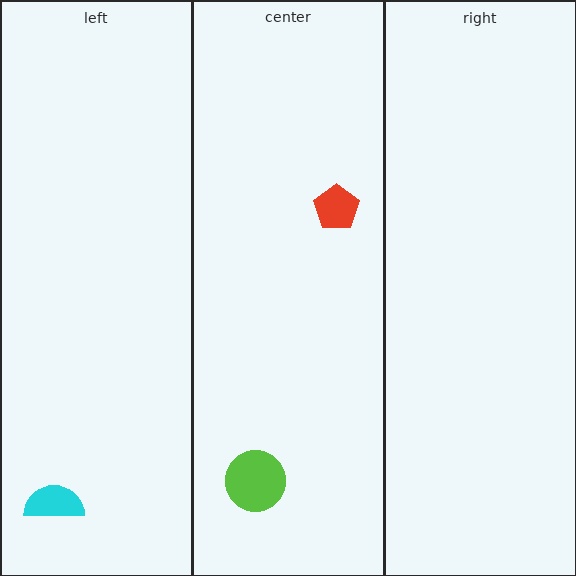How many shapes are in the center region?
2.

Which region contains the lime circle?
The center region.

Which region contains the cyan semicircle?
The left region.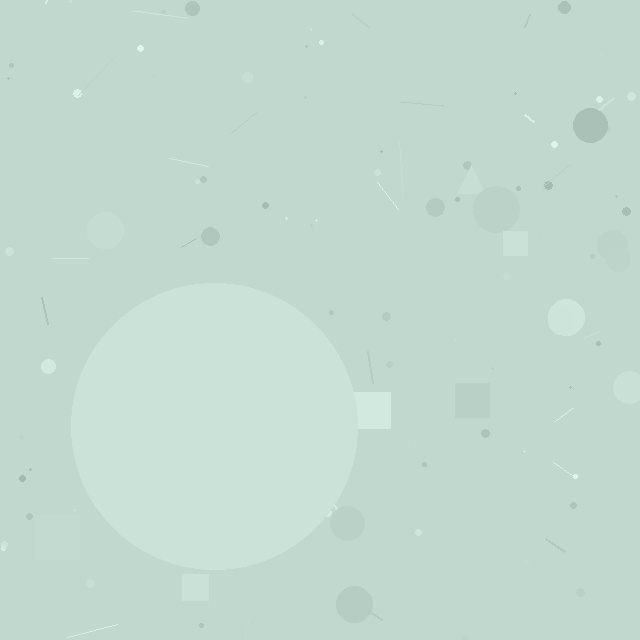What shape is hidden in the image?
A circle is hidden in the image.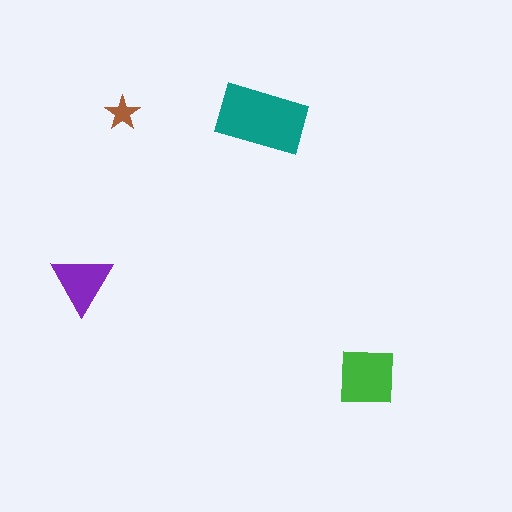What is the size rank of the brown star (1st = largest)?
4th.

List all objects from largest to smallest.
The teal rectangle, the green square, the purple triangle, the brown star.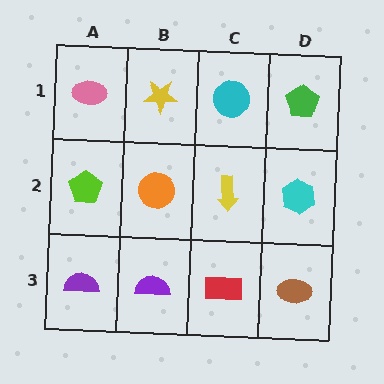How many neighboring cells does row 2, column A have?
3.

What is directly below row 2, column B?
A purple semicircle.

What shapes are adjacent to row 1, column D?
A cyan hexagon (row 2, column D), a cyan circle (row 1, column C).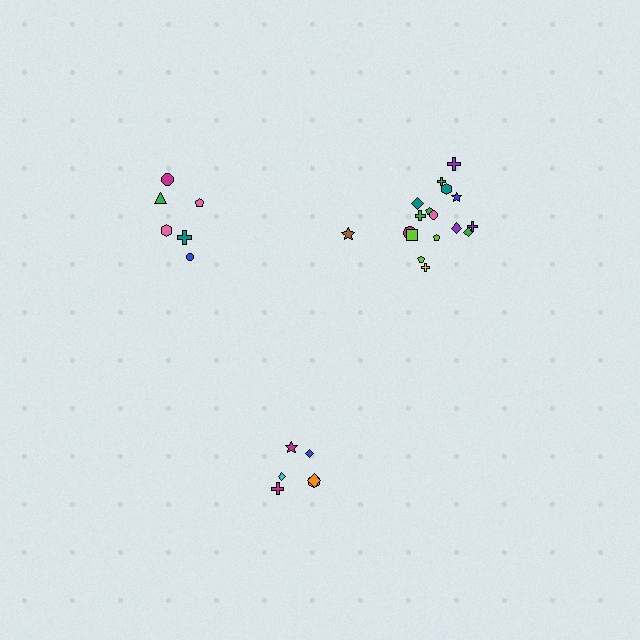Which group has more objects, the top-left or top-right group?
The top-right group.